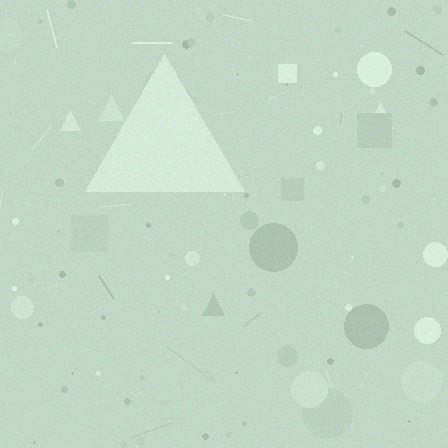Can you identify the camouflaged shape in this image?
The camouflaged shape is a triangle.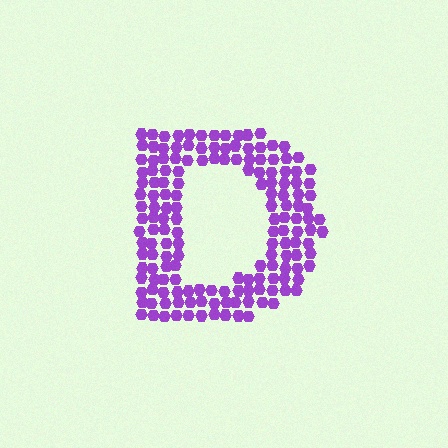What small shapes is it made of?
It is made of small hexagons.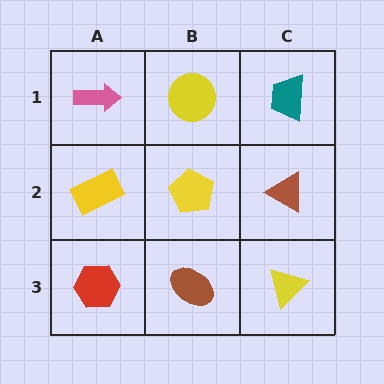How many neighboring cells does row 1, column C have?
2.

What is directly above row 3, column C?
A brown triangle.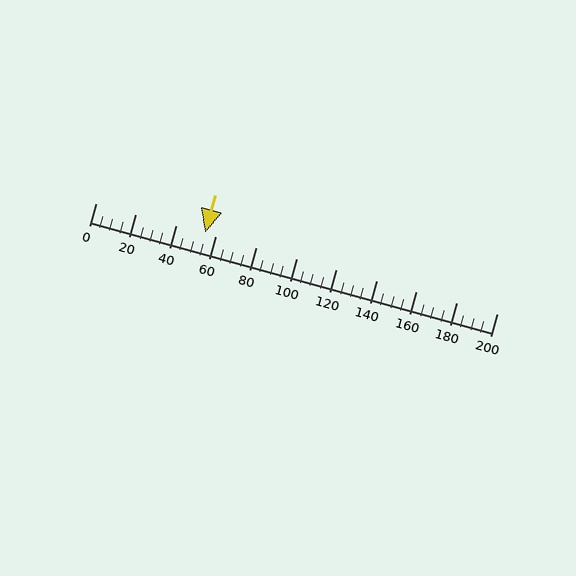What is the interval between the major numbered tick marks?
The major tick marks are spaced 20 units apart.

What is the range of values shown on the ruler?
The ruler shows values from 0 to 200.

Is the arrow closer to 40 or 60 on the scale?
The arrow is closer to 60.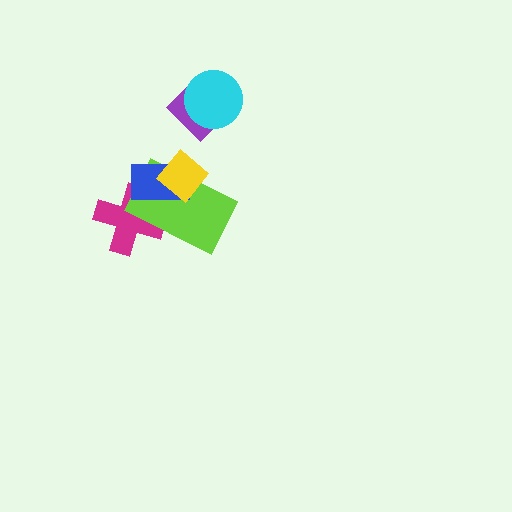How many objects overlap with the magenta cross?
2 objects overlap with the magenta cross.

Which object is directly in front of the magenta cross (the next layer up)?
The lime rectangle is directly in front of the magenta cross.